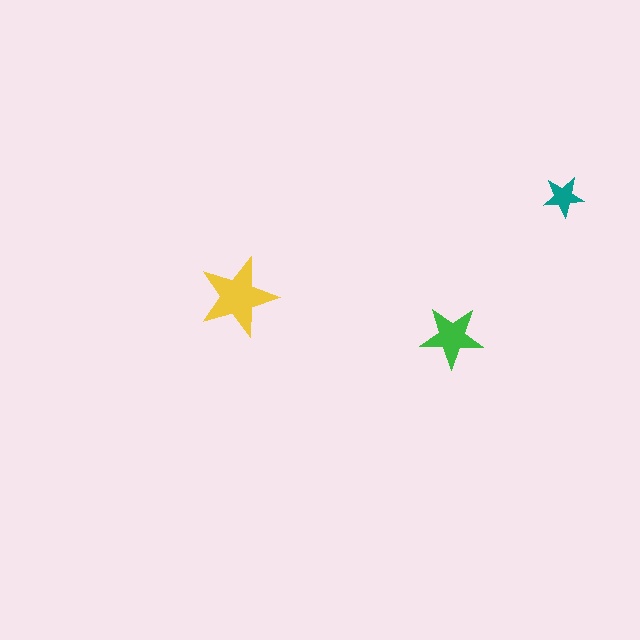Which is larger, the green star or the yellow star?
The yellow one.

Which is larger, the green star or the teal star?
The green one.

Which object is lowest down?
The green star is bottommost.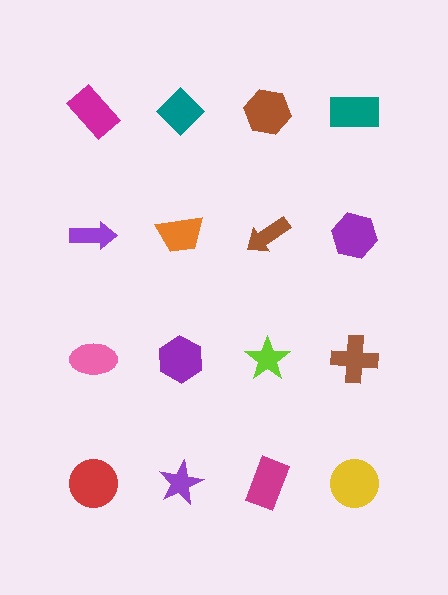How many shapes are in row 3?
4 shapes.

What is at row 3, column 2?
A purple hexagon.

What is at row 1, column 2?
A teal diamond.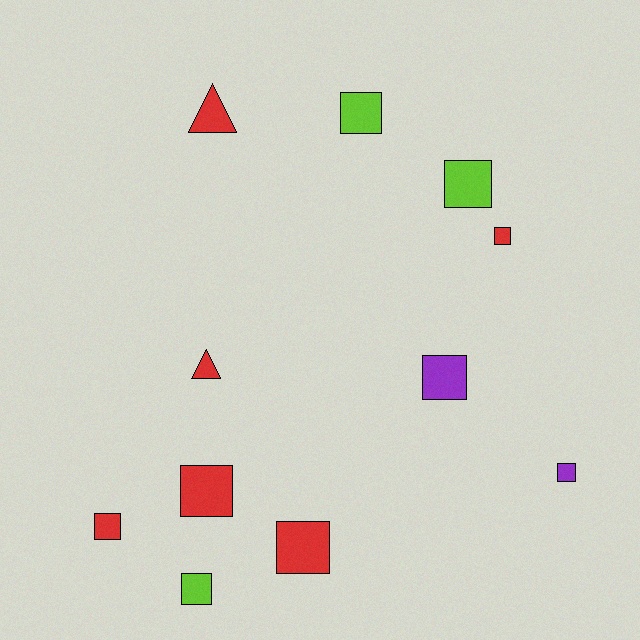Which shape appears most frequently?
Square, with 9 objects.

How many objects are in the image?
There are 11 objects.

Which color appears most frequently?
Red, with 6 objects.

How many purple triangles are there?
There are no purple triangles.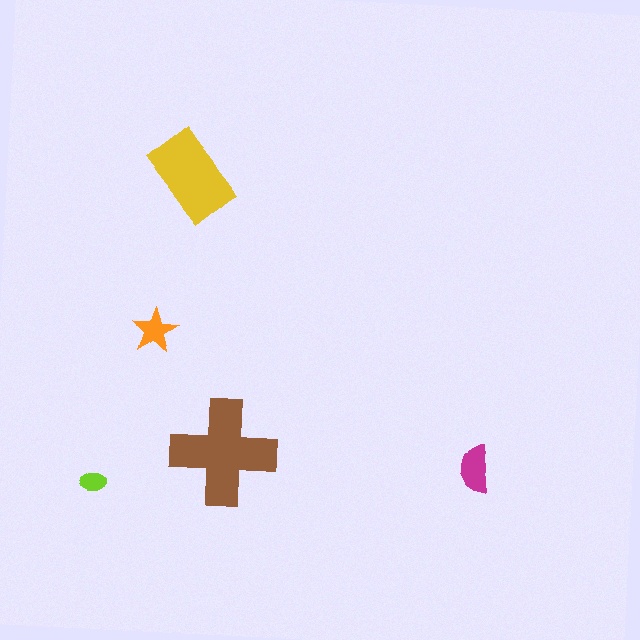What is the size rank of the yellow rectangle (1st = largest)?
2nd.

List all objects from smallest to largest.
The lime ellipse, the orange star, the magenta semicircle, the yellow rectangle, the brown cross.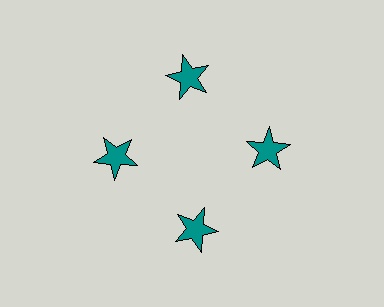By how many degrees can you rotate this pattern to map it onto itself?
The pattern maps onto itself every 90 degrees of rotation.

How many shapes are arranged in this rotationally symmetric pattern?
There are 4 shapes, arranged in 4 groups of 1.